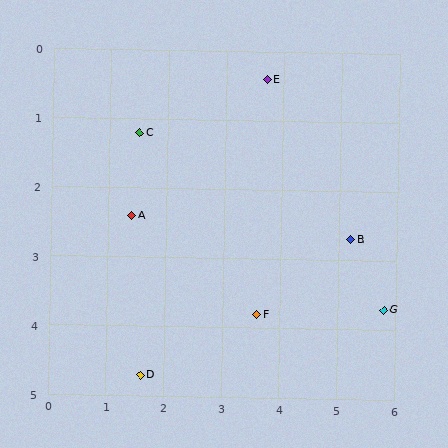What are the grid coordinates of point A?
Point A is at approximately (1.4, 2.4).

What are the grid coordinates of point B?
Point B is at approximately (5.2, 2.7).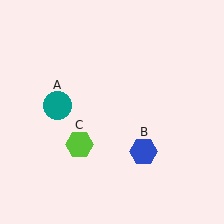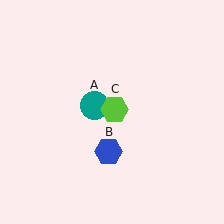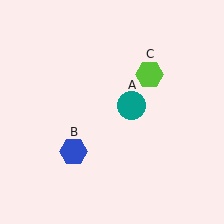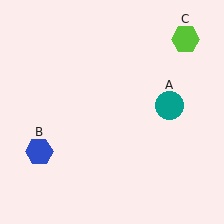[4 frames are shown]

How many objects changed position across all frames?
3 objects changed position: teal circle (object A), blue hexagon (object B), lime hexagon (object C).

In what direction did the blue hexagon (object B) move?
The blue hexagon (object B) moved left.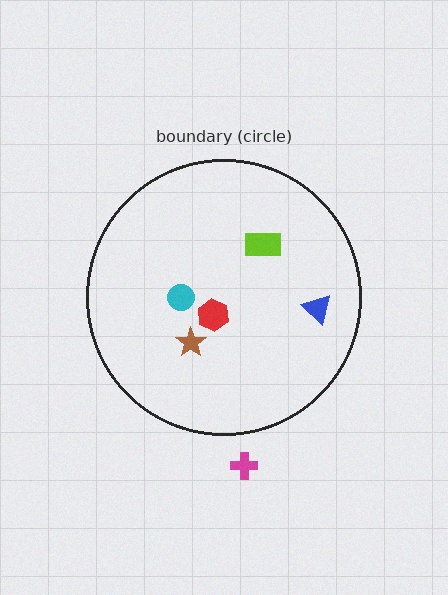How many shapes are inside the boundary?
5 inside, 1 outside.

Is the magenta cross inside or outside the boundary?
Outside.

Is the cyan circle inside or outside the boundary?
Inside.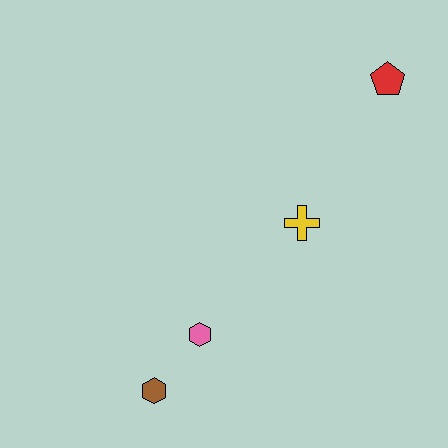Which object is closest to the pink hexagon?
The brown hexagon is closest to the pink hexagon.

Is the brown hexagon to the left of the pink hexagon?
Yes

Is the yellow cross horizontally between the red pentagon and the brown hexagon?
Yes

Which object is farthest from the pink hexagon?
The red pentagon is farthest from the pink hexagon.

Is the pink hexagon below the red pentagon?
Yes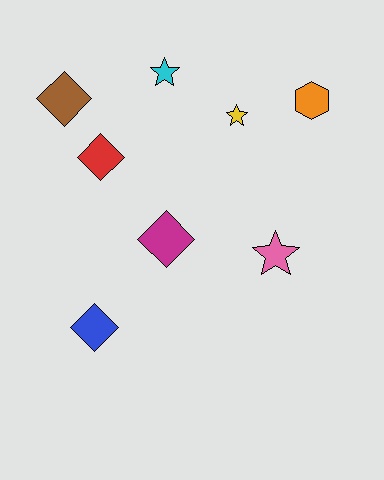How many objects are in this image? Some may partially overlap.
There are 8 objects.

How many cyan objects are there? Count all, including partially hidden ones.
There is 1 cyan object.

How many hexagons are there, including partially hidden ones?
There is 1 hexagon.